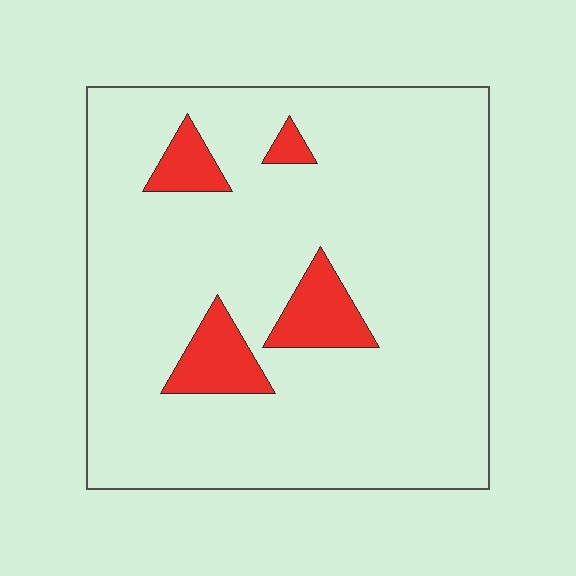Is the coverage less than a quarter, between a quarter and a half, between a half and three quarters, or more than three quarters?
Less than a quarter.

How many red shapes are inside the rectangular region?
4.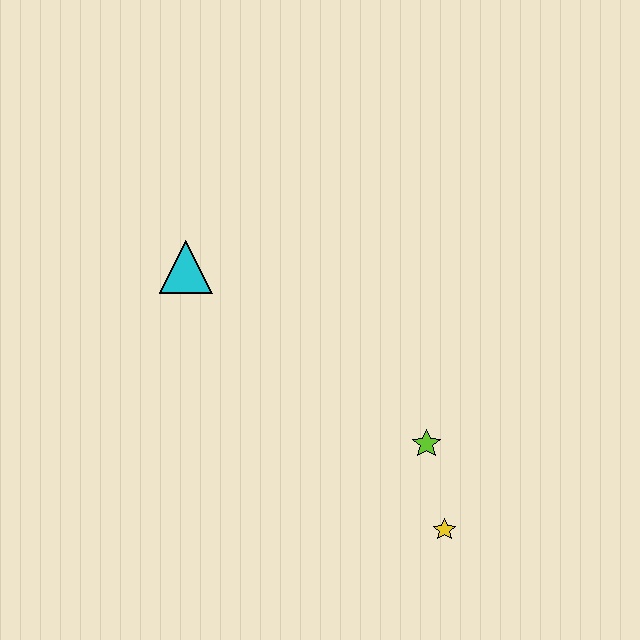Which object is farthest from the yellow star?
The cyan triangle is farthest from the yellow star.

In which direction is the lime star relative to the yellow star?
The lime star is above the yellow star.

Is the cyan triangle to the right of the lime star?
No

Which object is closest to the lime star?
The yellow star is closest to the lime star.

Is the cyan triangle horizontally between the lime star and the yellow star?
No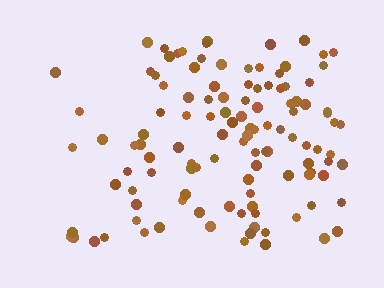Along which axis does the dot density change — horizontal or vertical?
Horizontal.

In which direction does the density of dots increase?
From left to right, with the right side densest.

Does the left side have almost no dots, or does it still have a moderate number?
Still a moderate number, just noticeably fewer than the right.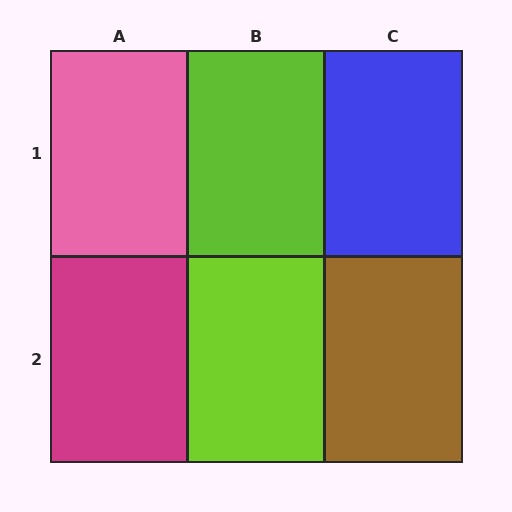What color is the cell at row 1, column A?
Pink.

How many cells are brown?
1 cell is brown.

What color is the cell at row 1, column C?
Blue.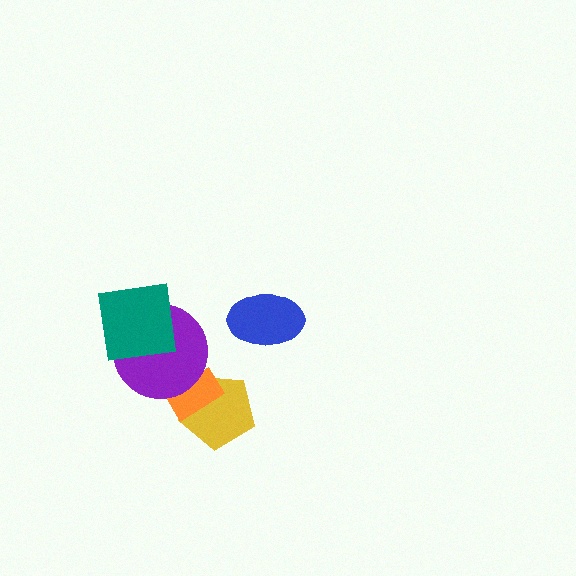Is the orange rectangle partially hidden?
Yes, it is partially covered by another shape.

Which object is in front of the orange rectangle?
The purple circle is in front of the orange rectangle.